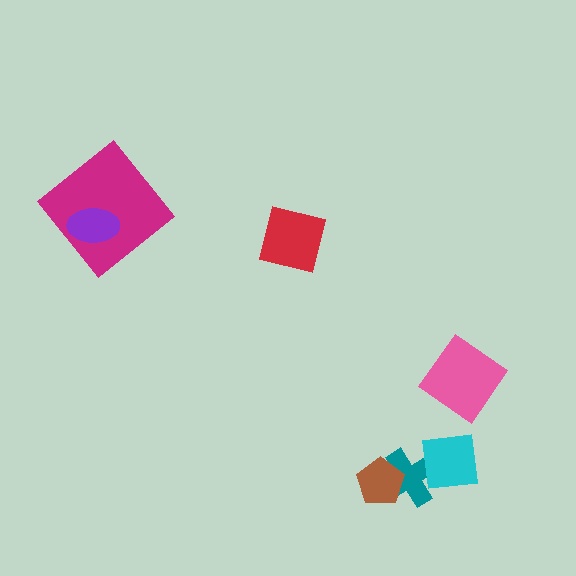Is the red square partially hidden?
No, no other shape covers it.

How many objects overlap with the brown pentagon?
1 object overlaps with the brown pentagon.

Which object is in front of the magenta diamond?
The purple ellipse is in front of the magenta diamond.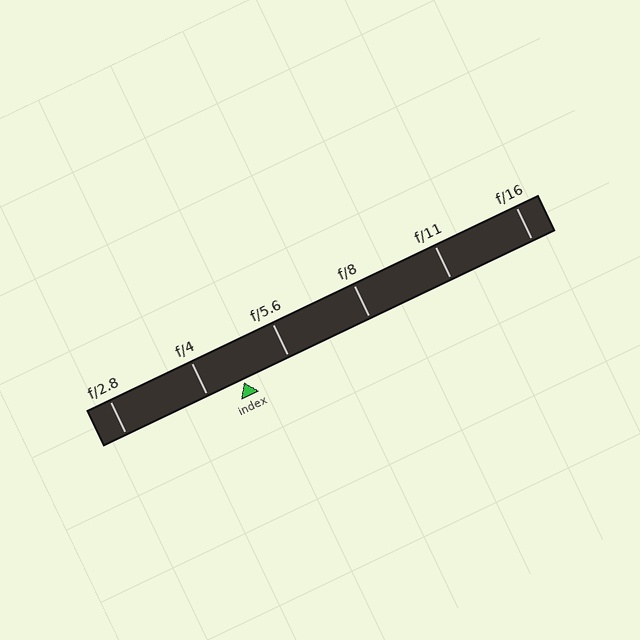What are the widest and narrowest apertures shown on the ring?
The widest aperture shown is f/2.8 and the narrowest is f/16.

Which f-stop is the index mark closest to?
The index mark is closest to f/4.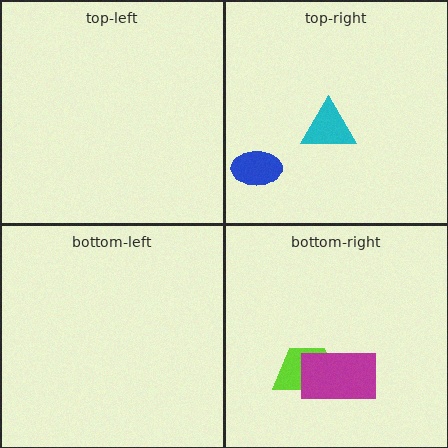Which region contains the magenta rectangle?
The bottom-right region.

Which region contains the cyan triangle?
The top-right region.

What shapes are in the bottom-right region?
The lime trapezoid, the magenta rectangle.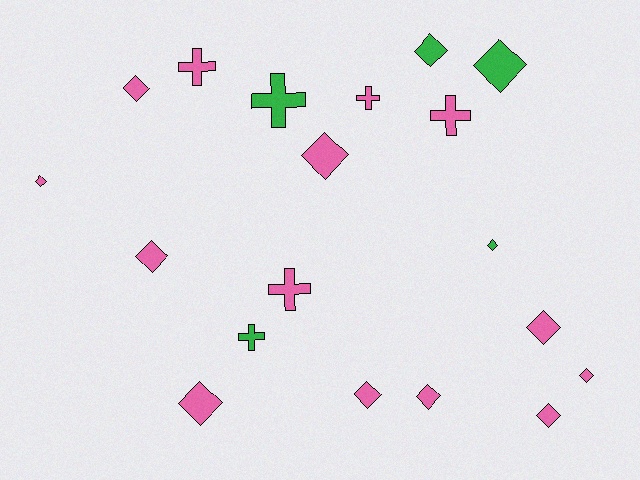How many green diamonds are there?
There are 3 green diamonds.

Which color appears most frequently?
Pink, with 14 objects.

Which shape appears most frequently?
Diamond, with 13 objects.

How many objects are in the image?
There are 19 objects.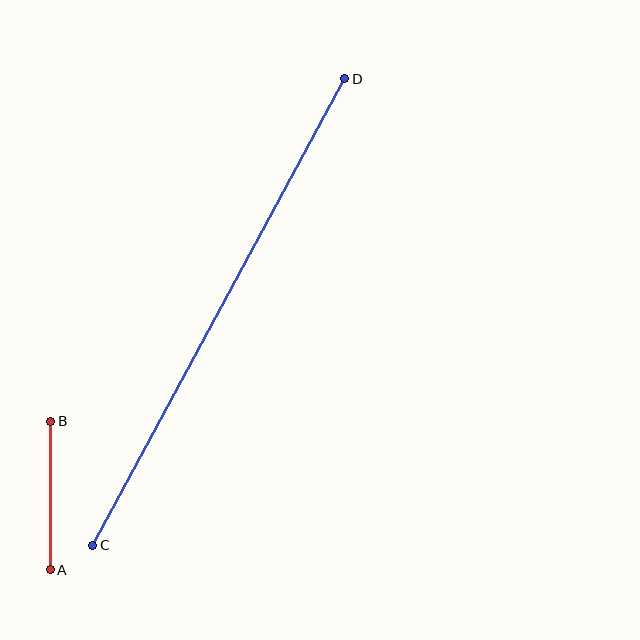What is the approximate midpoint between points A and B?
The midpoint is at approximately (51, 496) pixels.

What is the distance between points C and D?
The distance is approximately 530 pixels.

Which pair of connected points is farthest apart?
Points C and D are farthest apart.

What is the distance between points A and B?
The distance is approximately 148 pixels.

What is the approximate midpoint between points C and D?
The midpoint is at approximately (219, 312) pixels.